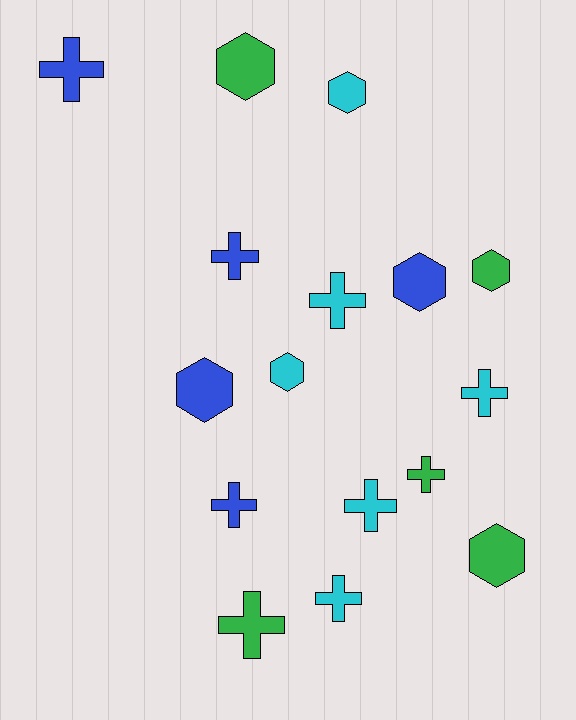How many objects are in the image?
There are 16 objects.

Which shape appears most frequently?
Cross, with 9 objects.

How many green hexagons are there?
There are 3 green hexagons.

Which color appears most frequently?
Cyan, with 6 objects.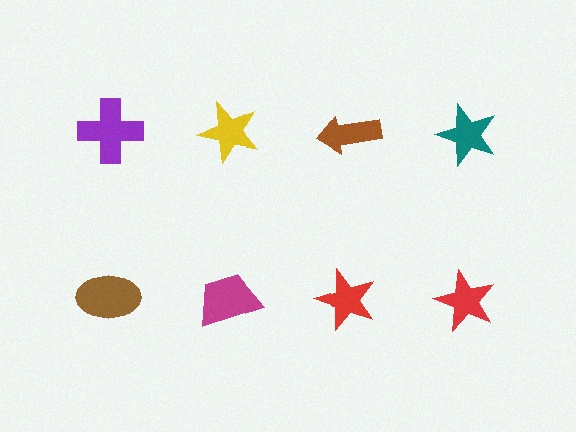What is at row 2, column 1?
A brown ellipse.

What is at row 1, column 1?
A purple cross.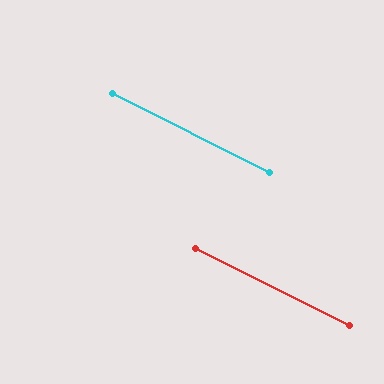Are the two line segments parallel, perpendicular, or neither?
Parallel — their directions differ by only 0.0°.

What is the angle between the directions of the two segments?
Approximately 0 degrees.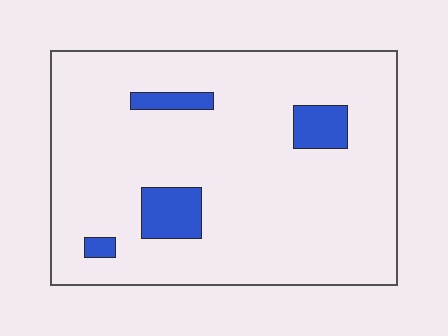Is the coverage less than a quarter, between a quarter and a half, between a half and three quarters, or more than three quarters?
Less than a quarter.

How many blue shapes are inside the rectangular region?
4.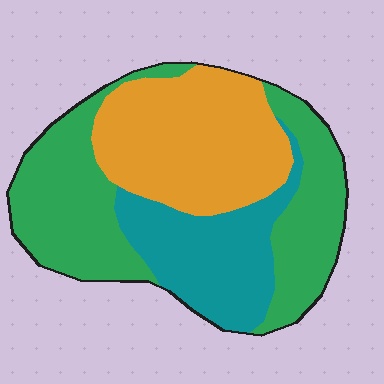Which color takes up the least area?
Teal, at roughly 25%.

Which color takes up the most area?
Green, at roughly 40%.